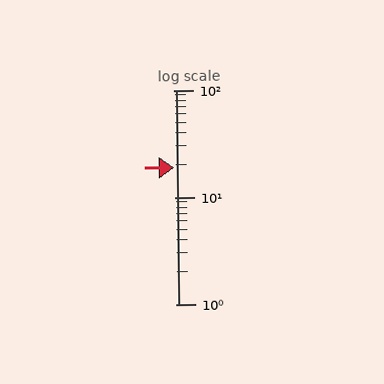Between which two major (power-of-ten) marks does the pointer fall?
The pointer is between 10 and 100.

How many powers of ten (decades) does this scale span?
The scale spans 2 decades, from 1 to 100.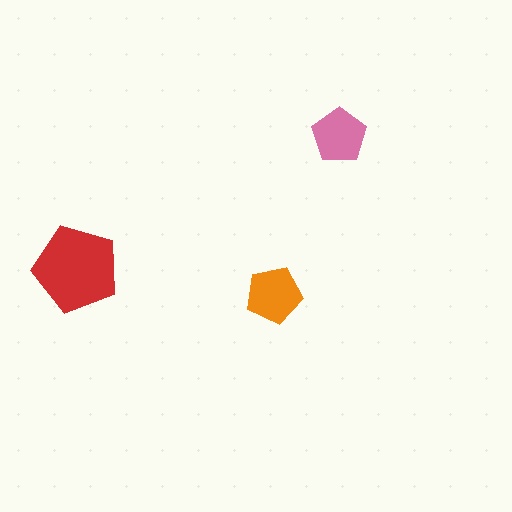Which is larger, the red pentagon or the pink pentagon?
The red one.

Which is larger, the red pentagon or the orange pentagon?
The red one.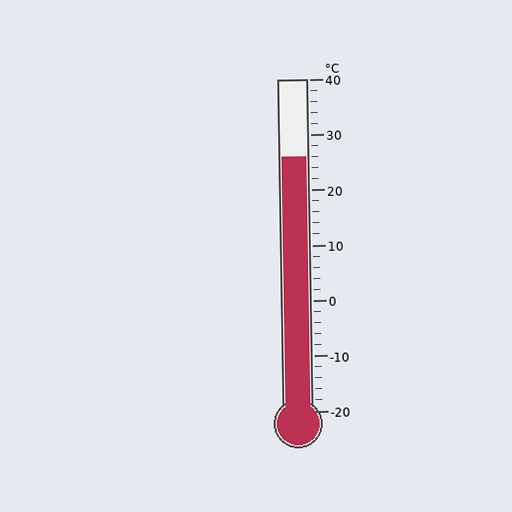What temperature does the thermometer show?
The thermometer shows approximately 26°C.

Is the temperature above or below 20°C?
The temperature is above 20°C.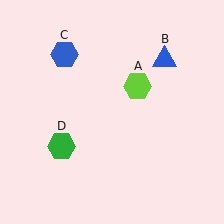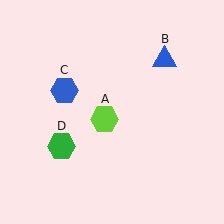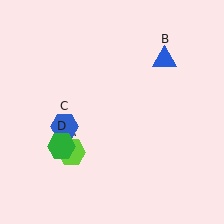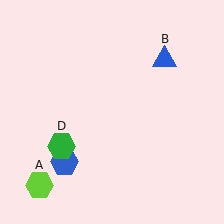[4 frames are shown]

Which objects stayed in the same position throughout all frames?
Blue triangle (object B) and green hexagon (object D) remained stationary.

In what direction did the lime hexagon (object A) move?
The lime hexagon (object A) moved down and to the left.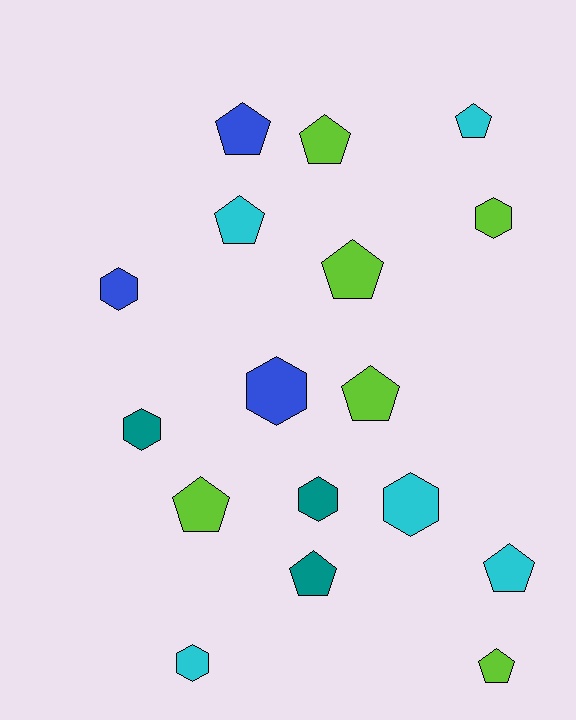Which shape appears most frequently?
Pentagon, with 10 objects.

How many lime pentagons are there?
There are 5 lime pentagons.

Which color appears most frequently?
Lime, with 6 objects.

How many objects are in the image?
There are 17 objects.